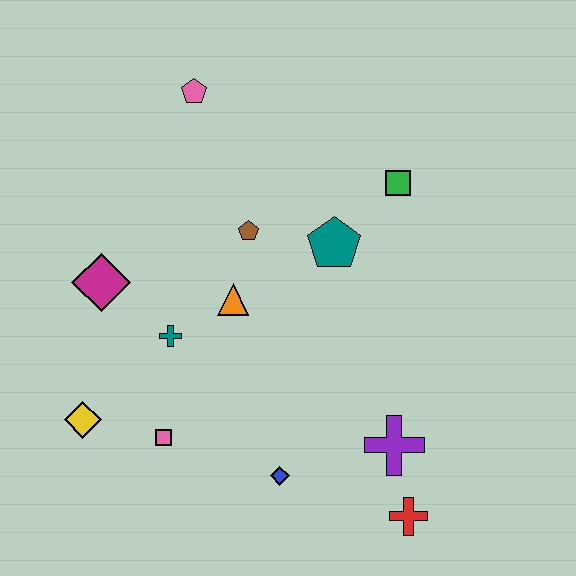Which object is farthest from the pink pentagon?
The red cross is farthest from the pink pentagon.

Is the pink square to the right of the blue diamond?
No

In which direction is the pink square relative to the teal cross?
The pink square is below the teal cross.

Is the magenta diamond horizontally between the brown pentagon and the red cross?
No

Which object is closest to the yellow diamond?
The pink square is closest to the yellow diamond.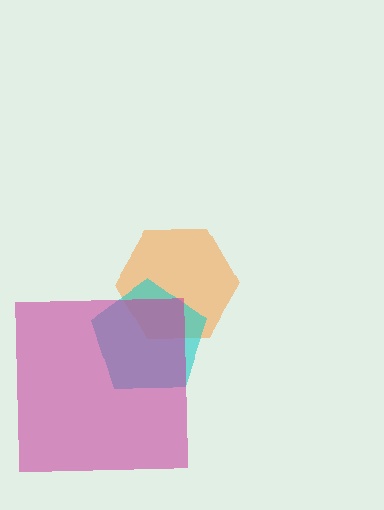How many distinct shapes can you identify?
There are 3 distinct shapes: an orange hexagon, a cyan pentagon, a magenta square.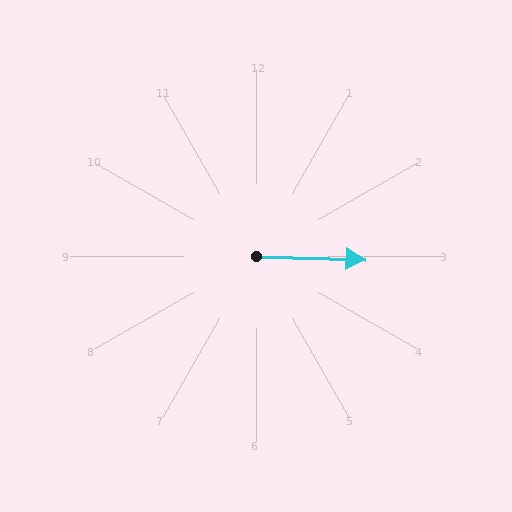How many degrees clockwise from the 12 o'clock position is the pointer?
Approximately 92 degrees.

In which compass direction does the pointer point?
East.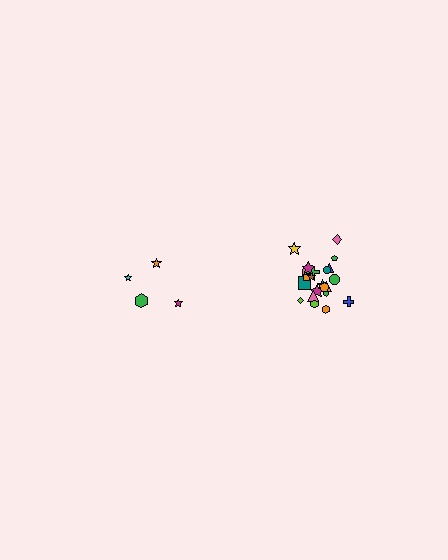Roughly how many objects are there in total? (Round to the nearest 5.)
Roughly 25 objects in total.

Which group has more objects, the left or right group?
The right group.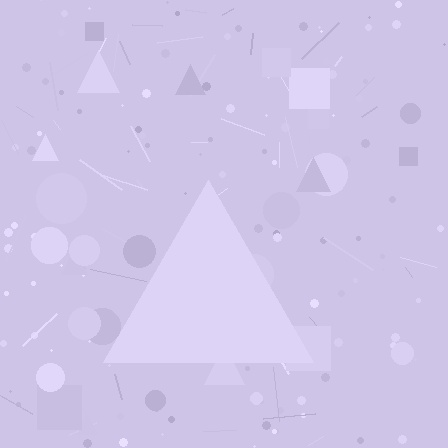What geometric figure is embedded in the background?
A triangle is embedded in the background.